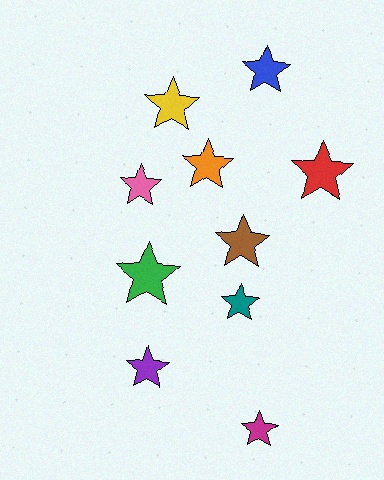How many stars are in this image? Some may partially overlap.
There are 10 stars.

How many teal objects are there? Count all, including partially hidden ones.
There is 1 teal object.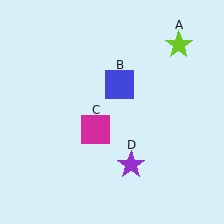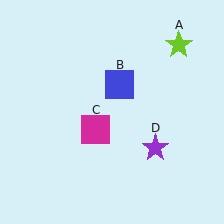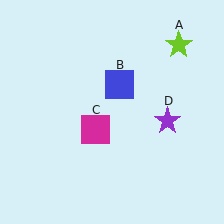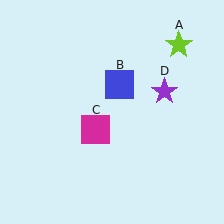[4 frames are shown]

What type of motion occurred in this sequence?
The purple star (object D) rotated counterclockwise around the center of the scene.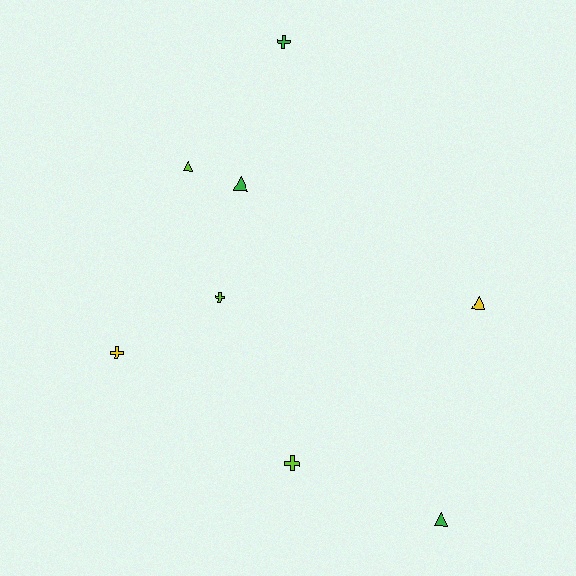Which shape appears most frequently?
Cross, with 4 objects.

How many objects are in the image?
There are 8 objects.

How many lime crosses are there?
There are 2 lime crosses.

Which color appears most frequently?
Lime, with 3 objects.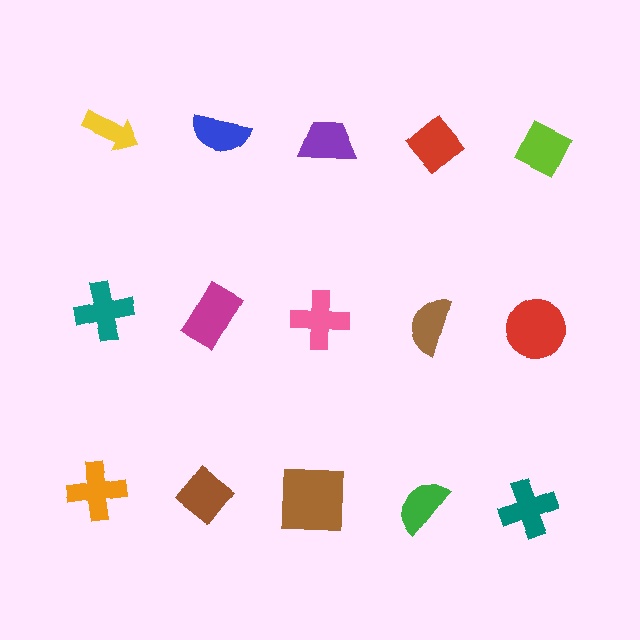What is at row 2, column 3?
A pink cross.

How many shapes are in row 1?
5 shapes.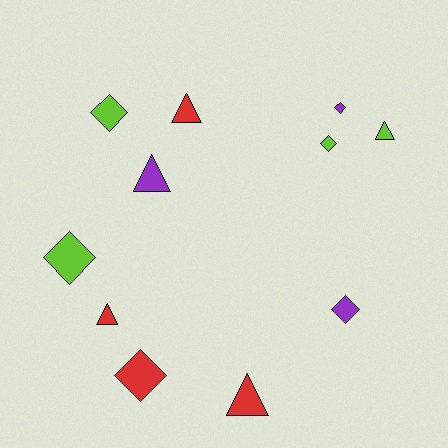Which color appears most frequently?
Lime, with 4 objects.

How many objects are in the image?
There are 11 objects.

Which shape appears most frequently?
Diamond, with 6 objects.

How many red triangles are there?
There are 3 red triangles.